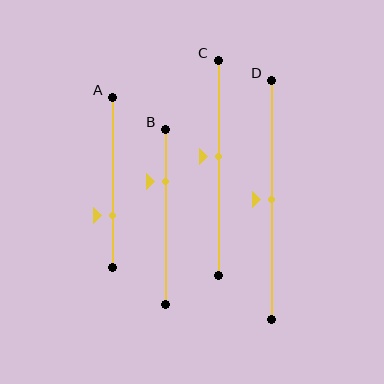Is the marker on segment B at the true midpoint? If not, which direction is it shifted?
No, the marker on segment B is shifted upward by about 20% of the segment length.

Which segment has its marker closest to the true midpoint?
Segment D has its marker closest to the true midpoint.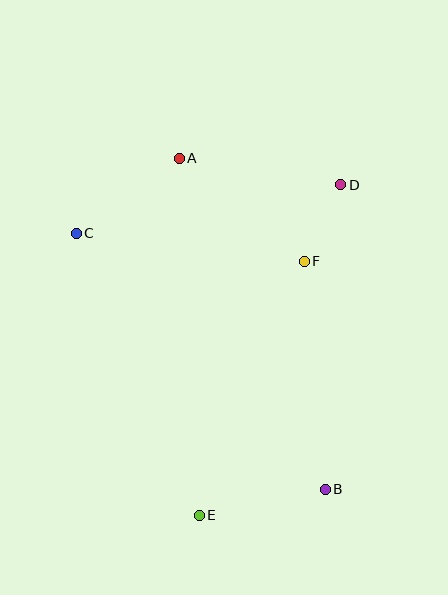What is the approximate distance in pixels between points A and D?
The distance between A and D is approximately 164 pixels.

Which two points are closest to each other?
Points D and F are closest to each other.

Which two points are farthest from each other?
Points A and B are farthest from each other.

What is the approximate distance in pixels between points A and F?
The distance between A and F is approximately 162 pixels.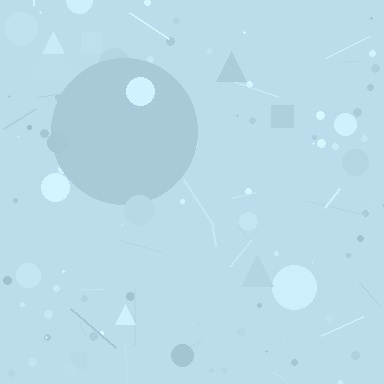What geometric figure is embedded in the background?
A circle is embedded in the background.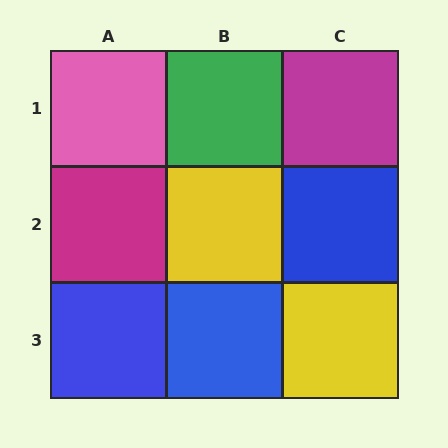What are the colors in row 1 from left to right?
Pink, green, magenta.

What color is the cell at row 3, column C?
Yellow.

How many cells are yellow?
2 cells are yellow.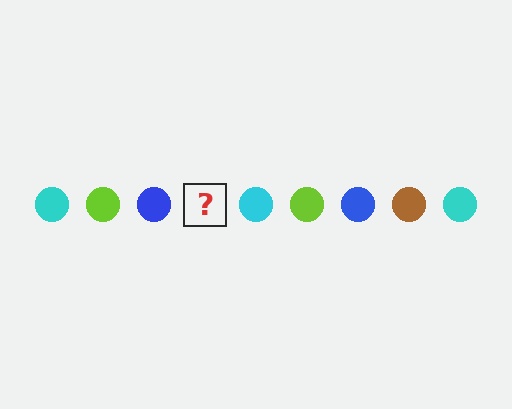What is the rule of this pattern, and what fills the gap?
The rule is that the pattern cycles through cyan, lime, blue, brown circles. The gap should be filled with a brown circle.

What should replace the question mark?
The question mark should be replaced with a brown circle.